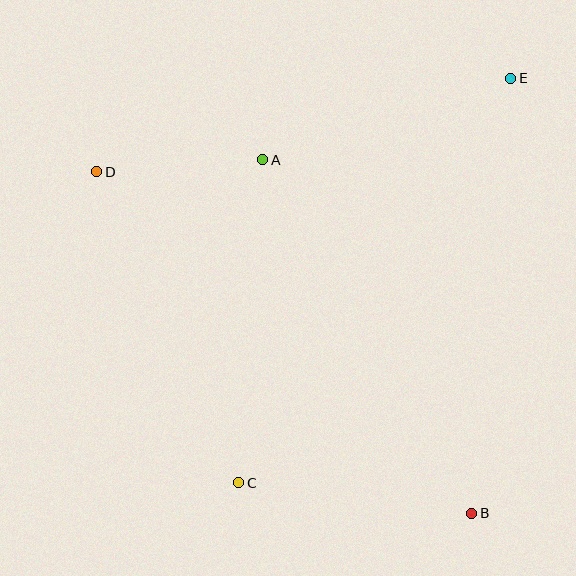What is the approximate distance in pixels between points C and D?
The distance between C and D is approximately 342 pixels.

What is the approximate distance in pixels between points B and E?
The distance between B and E is approximately 436 pixels.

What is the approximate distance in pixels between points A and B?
The distance between A and B is approximately 410 pixels.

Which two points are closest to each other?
Points A and D are closest to each other.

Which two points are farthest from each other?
Points B and D are farthest from each other.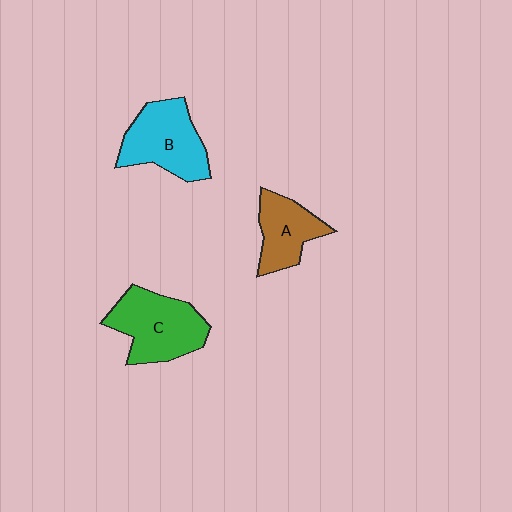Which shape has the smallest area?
Shape A (brown).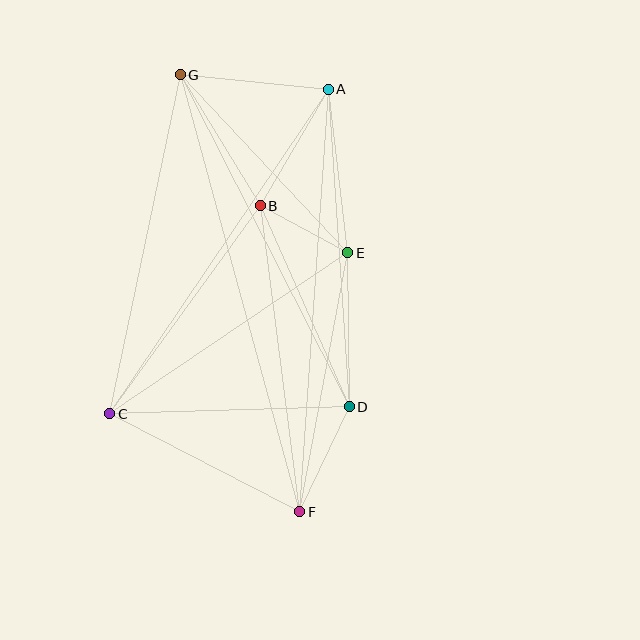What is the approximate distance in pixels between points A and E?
The distance between A and E is approximately 165 pixels.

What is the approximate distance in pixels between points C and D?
The distance between C and D is approximately 240 pixels.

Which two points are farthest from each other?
Points F and G are farthest from each other.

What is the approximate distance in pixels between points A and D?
The distance between A and D is approximately 318 pixels.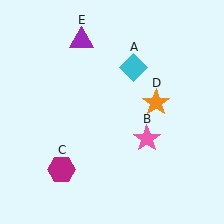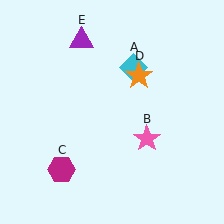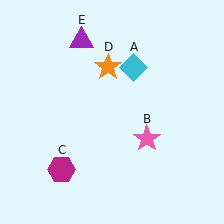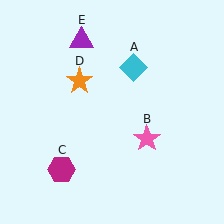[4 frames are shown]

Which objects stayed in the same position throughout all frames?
Cyan diamond (object A) and pink star (object B) and magenta hexagon (object C) and purple triangle (object E) remained stationary.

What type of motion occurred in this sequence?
The orange star (object D) rotated counterclockwise around the center of the scene.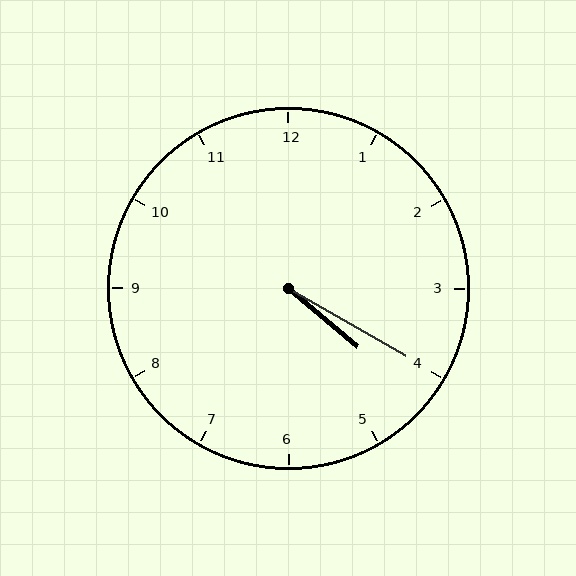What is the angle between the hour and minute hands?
Approximately 10 degrees.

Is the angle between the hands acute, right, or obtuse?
It is acute.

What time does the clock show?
4:20.